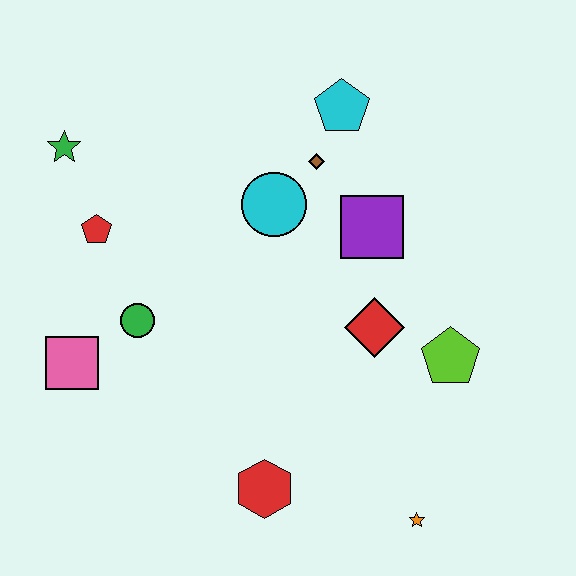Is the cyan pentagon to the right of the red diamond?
No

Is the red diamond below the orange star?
No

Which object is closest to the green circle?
The pink square is closest to the green circle.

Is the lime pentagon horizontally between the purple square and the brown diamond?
No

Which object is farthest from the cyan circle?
The orange star is farthest from the cyan circle.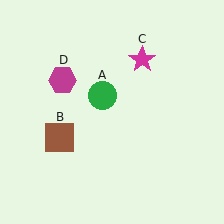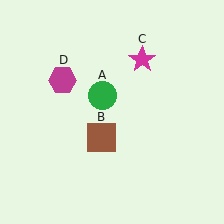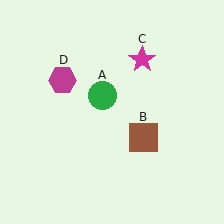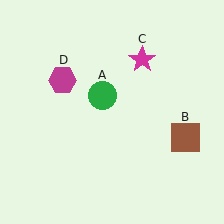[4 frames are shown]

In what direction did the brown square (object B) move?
The brown square (object B) moved right.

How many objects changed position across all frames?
1 object changed position: brown square (object B).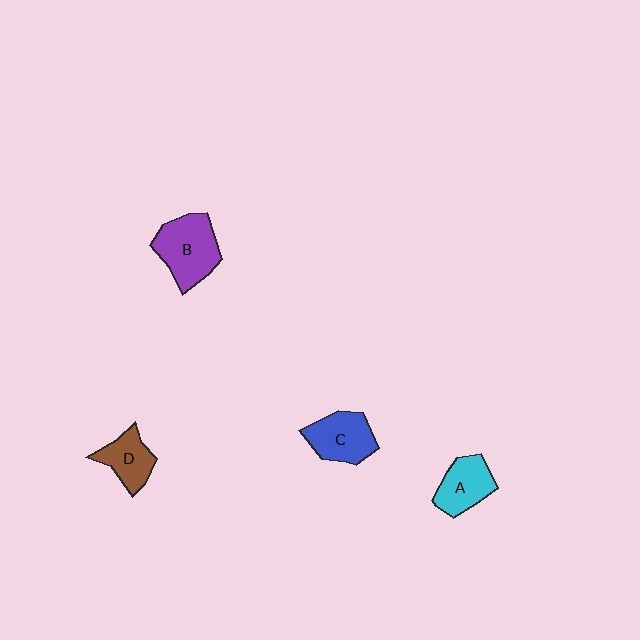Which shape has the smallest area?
Shape D (brown).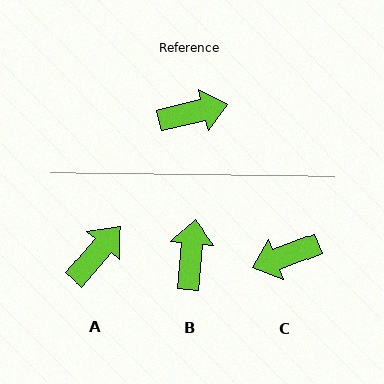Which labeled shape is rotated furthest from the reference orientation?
C, about 172 degrees away.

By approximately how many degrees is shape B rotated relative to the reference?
Approximately 71 degrees counter-clockwise.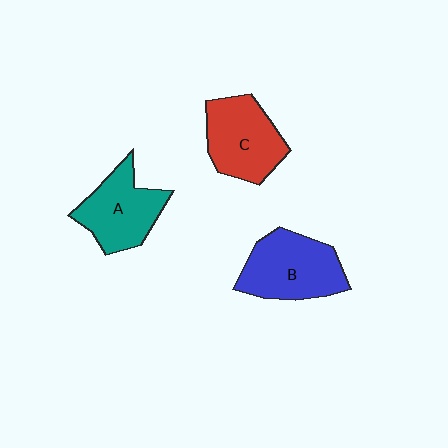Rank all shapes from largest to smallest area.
From largest to smallest: B (blue), C (red), A (teal).